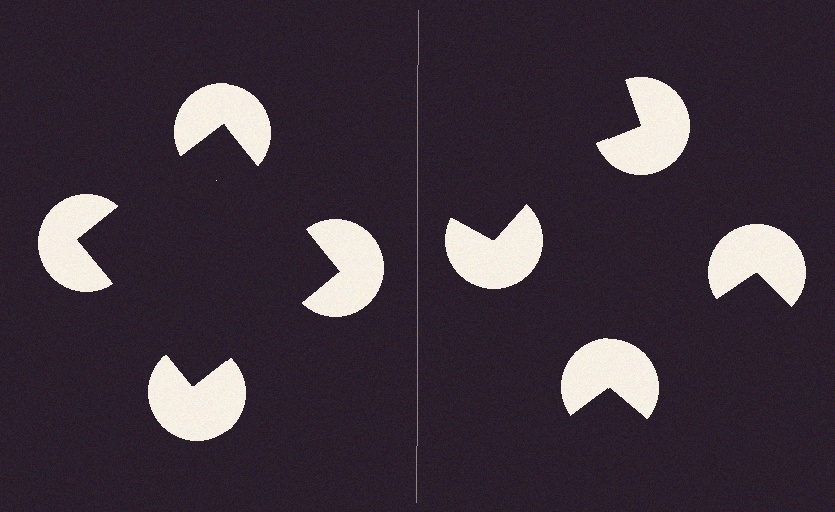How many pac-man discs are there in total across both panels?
8 — 4 on each side.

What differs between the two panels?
The pac-man discs are positioned identically on both sides; only the wedge orientations differ. On the left they align to a square; on the right they are misaligned.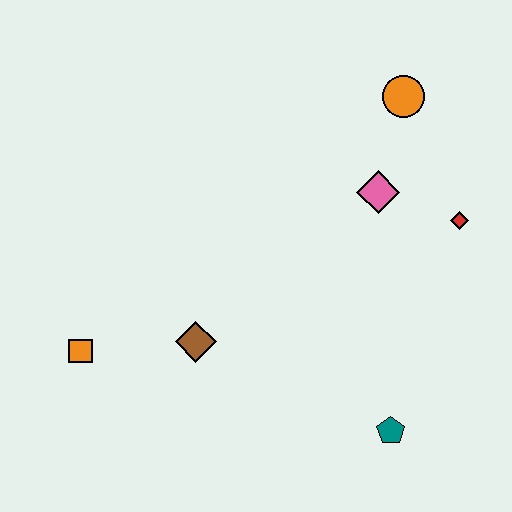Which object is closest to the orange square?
The brown diamond is closest to the orange square.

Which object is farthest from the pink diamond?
The orange square is farthest from the pink diamond.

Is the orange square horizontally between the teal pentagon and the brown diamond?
No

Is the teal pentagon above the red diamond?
No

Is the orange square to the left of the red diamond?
Yes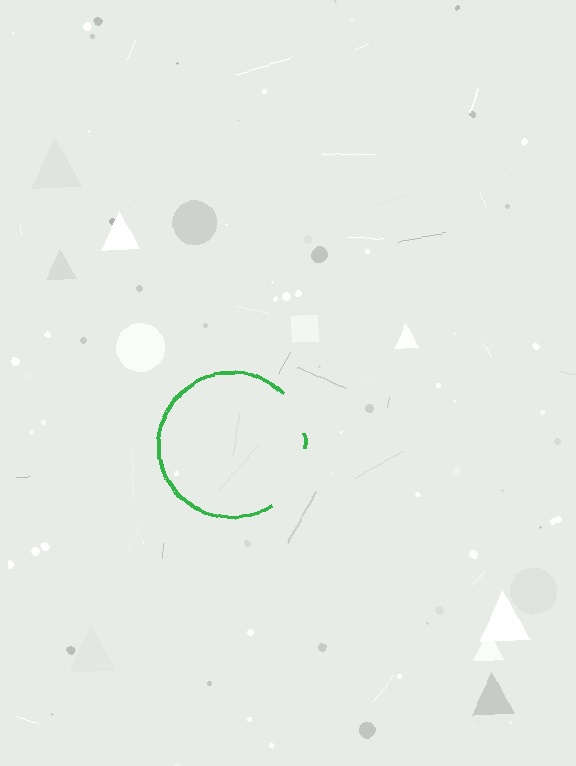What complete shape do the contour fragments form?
The contour fragments form a circle.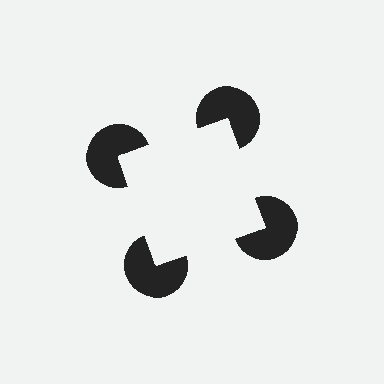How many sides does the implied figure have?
4 sides.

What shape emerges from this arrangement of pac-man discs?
An illusory square — its edges are inferred from the aligned wedge cuts in the pac-man discs, not physically drawn.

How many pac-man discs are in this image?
There are 4 — one at each vertex of the illusory square.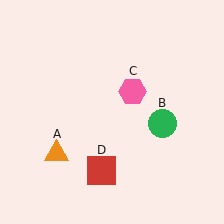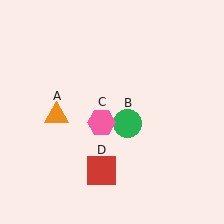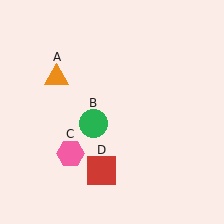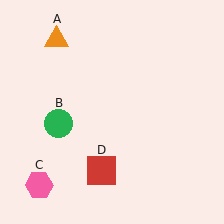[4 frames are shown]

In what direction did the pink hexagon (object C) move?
The pink hexagon (object C) moved down and to the left.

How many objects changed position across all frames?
3 objects changed position: orange triangle (object A), green circle (object B), pink hexagon (object C).